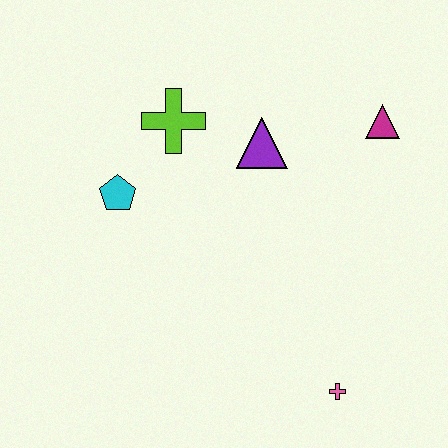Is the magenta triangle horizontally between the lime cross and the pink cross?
No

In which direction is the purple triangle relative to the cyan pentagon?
The purple triangle is to the right of the cyan pentagon.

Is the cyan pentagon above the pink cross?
Yes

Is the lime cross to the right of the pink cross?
No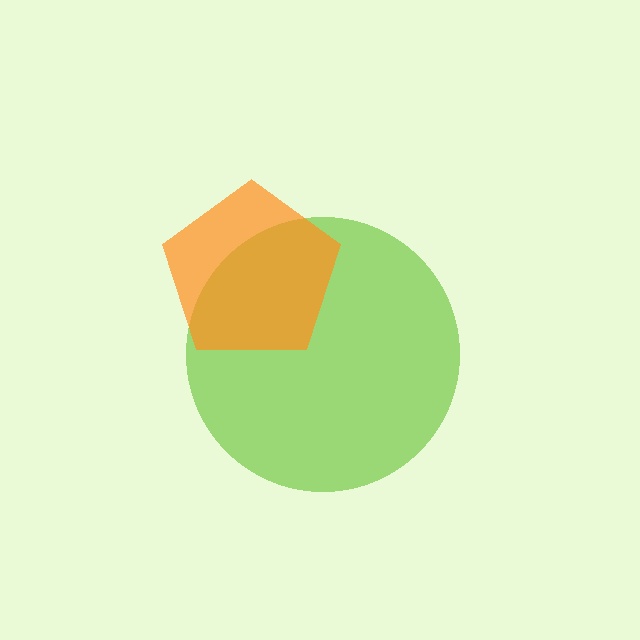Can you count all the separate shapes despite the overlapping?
Yes, there are 2 separate shapes.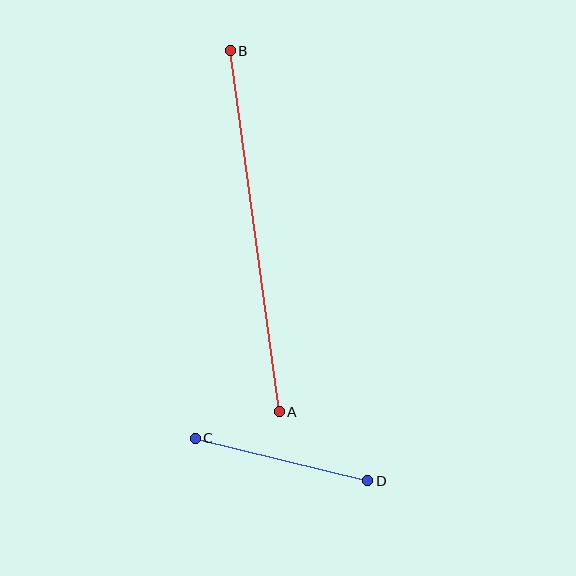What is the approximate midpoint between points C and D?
The midpoint is at approximately (282, 459) pixels.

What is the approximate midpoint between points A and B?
The midpoint is at approximately (255, 231) pixels.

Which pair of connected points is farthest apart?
Points A and B are farthest apart.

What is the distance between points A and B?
The distance is approximately 364 pixels.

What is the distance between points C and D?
The distance is approximately 178 pixels.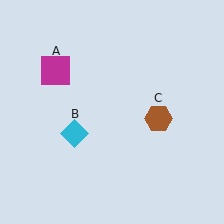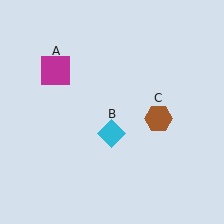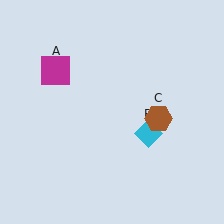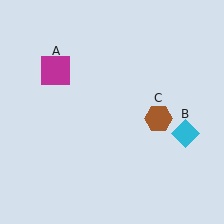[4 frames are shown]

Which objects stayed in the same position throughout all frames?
Magenta square (object A) and brown hexagon (object C) remained stationary.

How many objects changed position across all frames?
1 object changed position: cyan diamond (object B).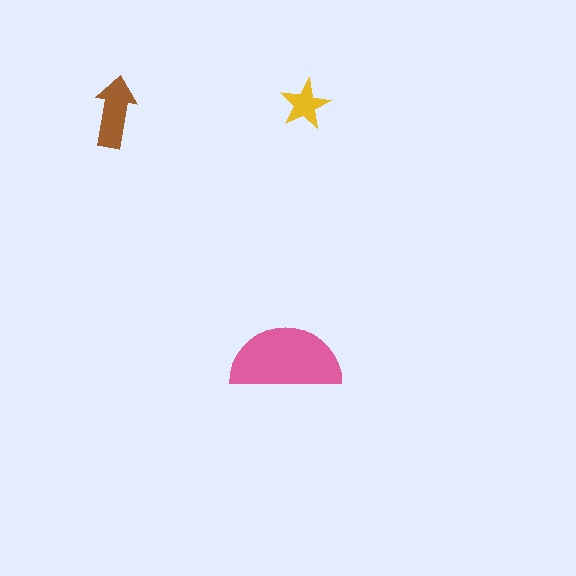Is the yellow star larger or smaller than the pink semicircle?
Smaller.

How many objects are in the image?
There are 3 objects in the image.